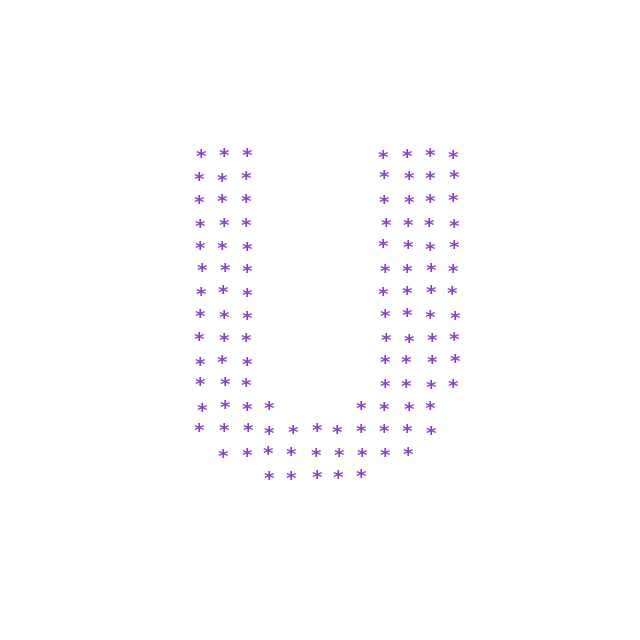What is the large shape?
The large shape is the letter U.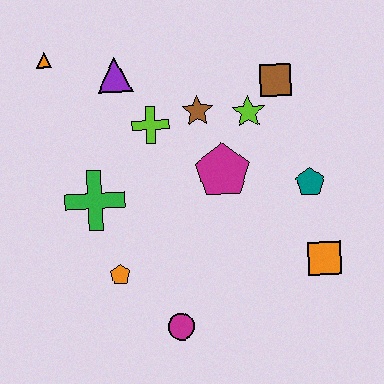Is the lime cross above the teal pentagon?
Yes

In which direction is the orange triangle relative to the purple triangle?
The orange triangle is to the left of the purple triangle.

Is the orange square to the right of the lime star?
Yes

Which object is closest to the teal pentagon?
The orange square is closest to the teal pentagon.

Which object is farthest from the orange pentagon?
The brown square is farthest from the orange pentagon.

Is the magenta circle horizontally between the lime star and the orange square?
No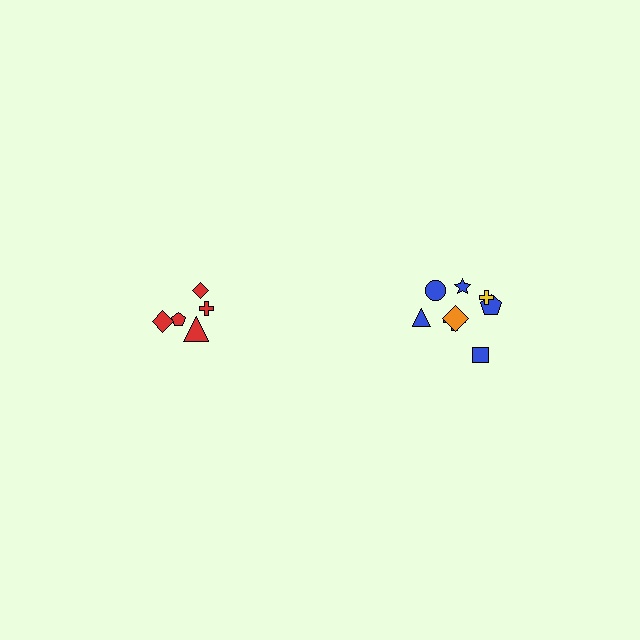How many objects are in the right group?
There are 8 objects.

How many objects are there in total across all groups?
There are 13 objects.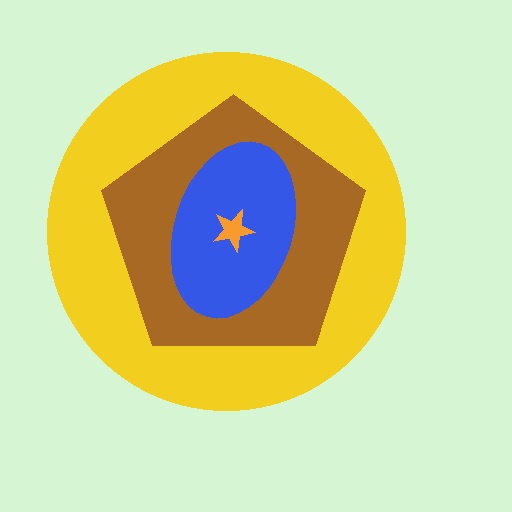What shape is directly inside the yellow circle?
The brown pentagon.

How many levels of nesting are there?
4.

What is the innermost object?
The orange star.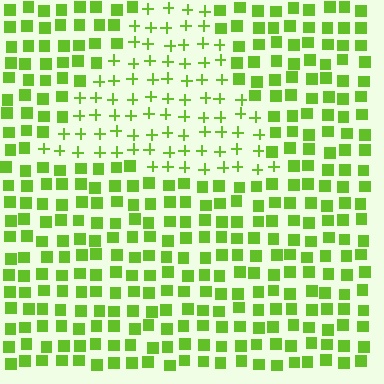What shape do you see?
I see a triangle.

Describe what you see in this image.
The image is filled with small lime elements arranged in a uniform grid. A triangle-shaped region contains plus signs, while the surrounding area contains squares. The boundary is defined purely by the change in element shape.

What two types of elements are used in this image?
The image uses plus signs inside the triangle region and squares outside it.